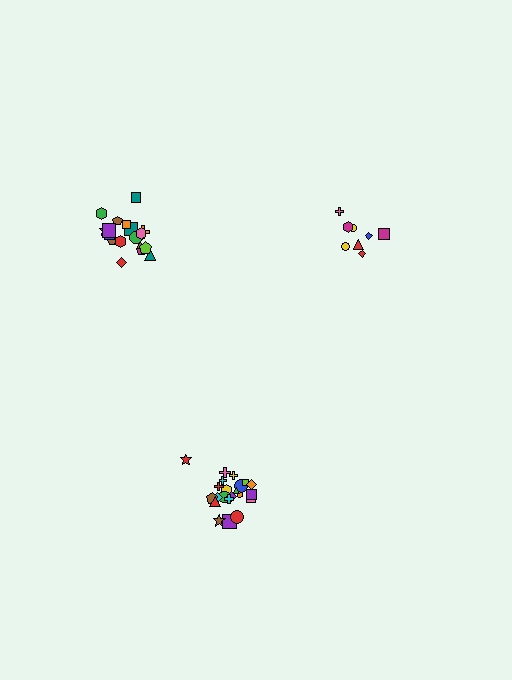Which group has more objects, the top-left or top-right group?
The top-left group.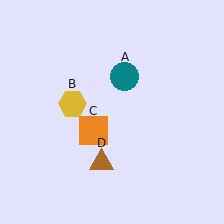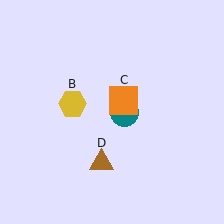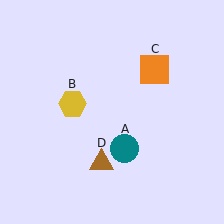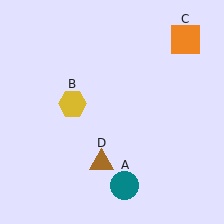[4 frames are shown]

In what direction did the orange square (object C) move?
The orange square (object C) moved up and to the right.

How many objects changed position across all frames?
2 objects changed position: teal circle (object A), orange square (object C).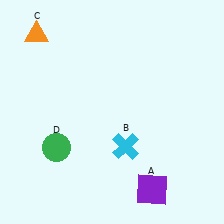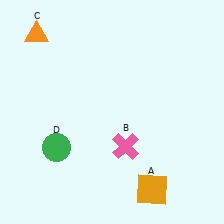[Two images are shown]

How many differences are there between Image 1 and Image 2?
There are 2 differences between the two images.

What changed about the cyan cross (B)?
In Image 1, B is cyan. In Image 2, it changed to pink.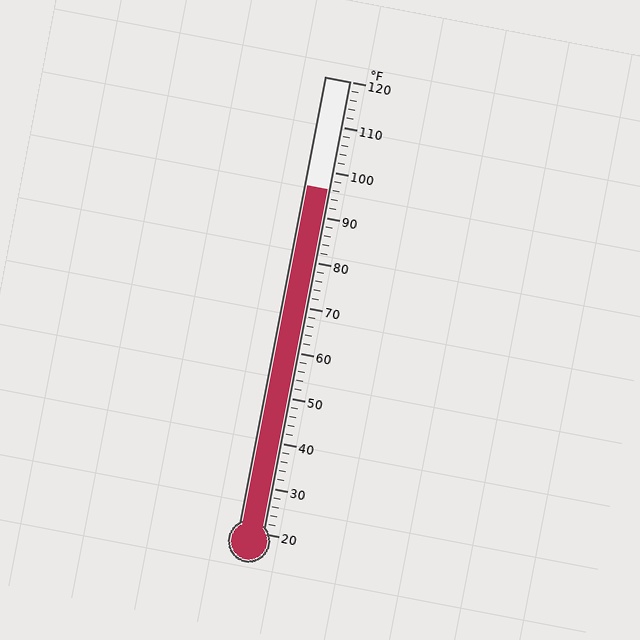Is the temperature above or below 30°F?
The temperature is above 30°F.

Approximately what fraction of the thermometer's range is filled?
The thermometer is filled to approximately 75% of its range.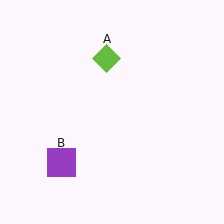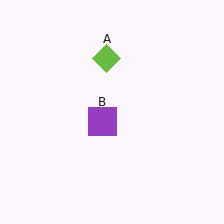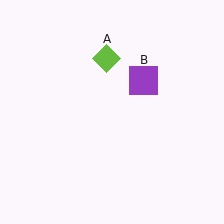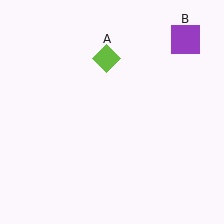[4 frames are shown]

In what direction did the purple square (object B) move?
The purple square (object B) moved up and to the right.